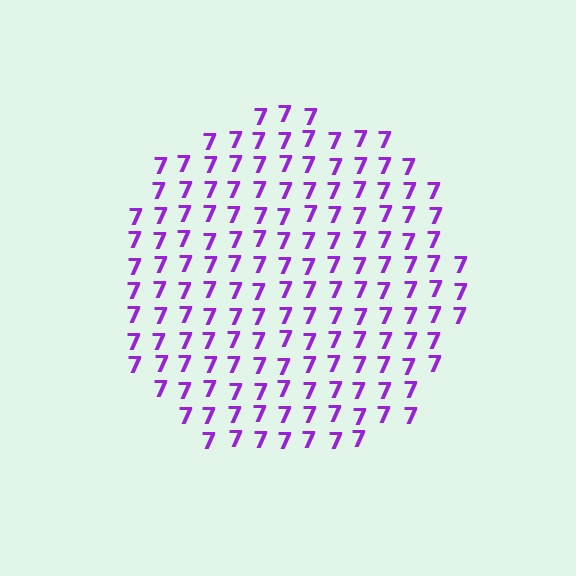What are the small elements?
The small elements are digit 7's.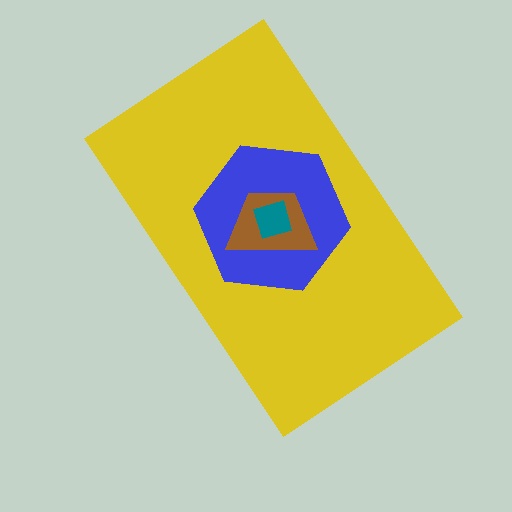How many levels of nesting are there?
4.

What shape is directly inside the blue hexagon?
The brown trapezoid.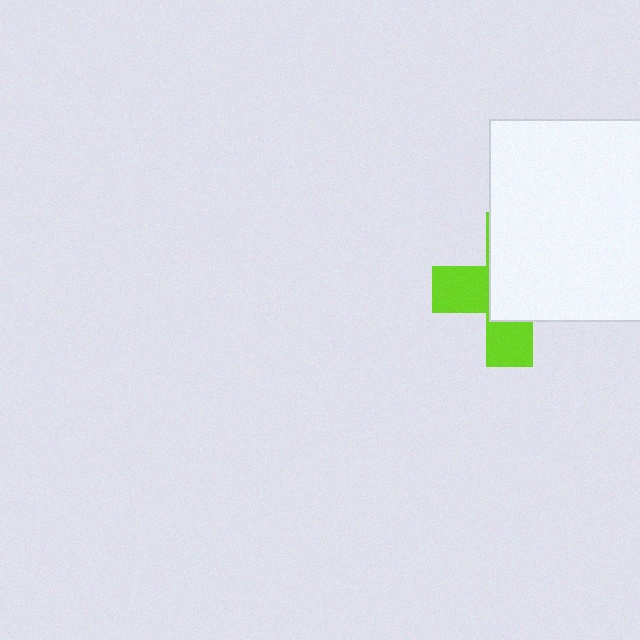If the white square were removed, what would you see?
You would see the complete lime cross.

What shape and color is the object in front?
The object in front is a white square.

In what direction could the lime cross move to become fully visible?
The lime cross could move toward the lower-left. That would shift it out from behind the white square entirely.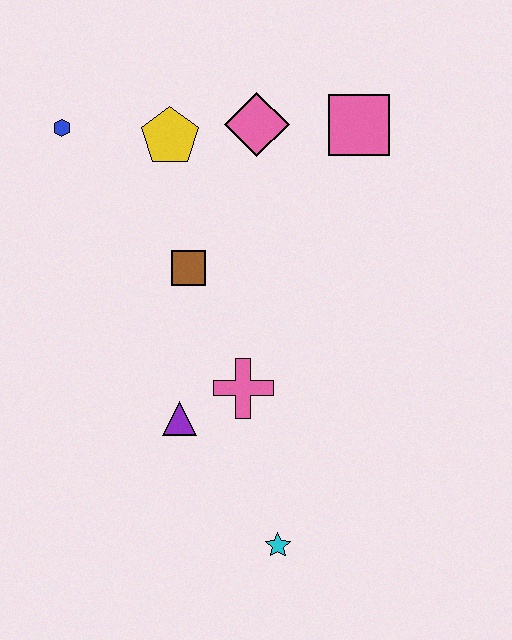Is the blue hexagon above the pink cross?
Yes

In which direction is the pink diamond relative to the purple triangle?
The pink diamond is above the purple triangle.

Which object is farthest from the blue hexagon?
The cyan star is farthest from the blue hexagon.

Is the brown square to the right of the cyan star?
No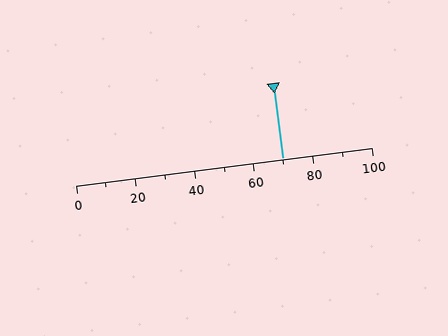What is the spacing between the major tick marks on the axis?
The major ticks are spaced 20 apart.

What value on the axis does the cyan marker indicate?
The marker indicates approximately 70.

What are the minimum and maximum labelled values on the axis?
The axis runs from 0 to 100.